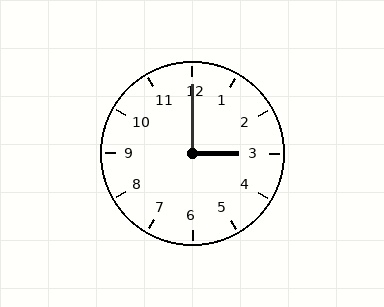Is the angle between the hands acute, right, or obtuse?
It is right.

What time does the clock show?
3:00.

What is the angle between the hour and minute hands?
Approximately 90 degrees.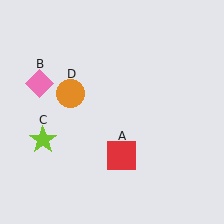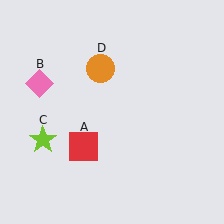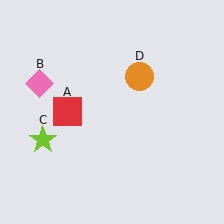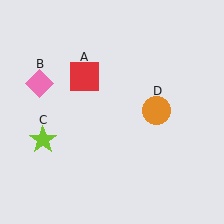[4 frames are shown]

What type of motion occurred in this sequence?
The red square (object A), orange circle (object D) rotated clockwise around the center of the scene.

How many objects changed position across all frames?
2 objects changed position: red square (object A), orange circle (object D).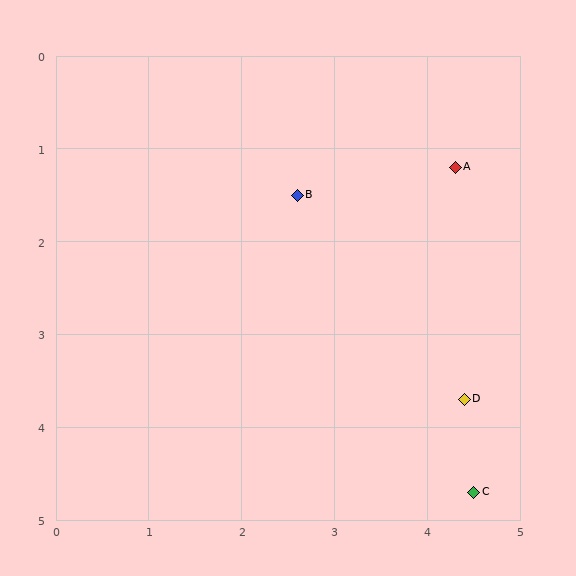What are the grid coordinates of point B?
Point B is at approximately (2.6, 1.5).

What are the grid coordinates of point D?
Point D is at approximately (4.4, 3.7).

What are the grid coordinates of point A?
Point A is at approximately (4.3, 1.2).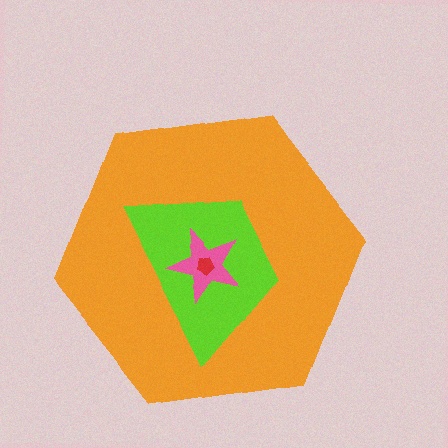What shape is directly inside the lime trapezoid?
The pink star.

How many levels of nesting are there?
4.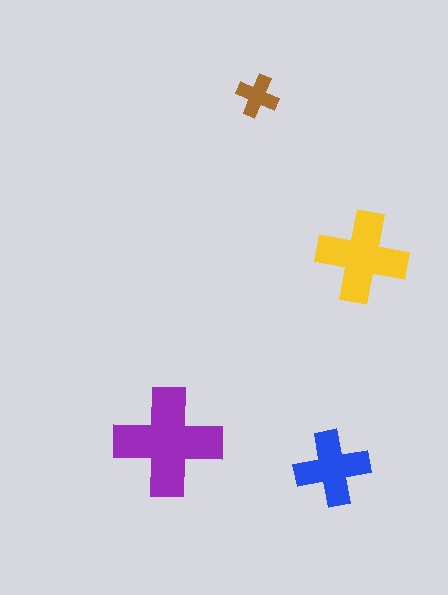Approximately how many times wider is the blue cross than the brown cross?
About 2 times wider.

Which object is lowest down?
The blue cross is bottommost.